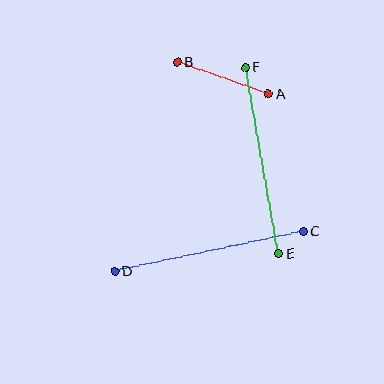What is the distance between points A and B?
The distance is approximately 96 pixels.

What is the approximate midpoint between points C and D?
The midpoint is at approximately (209, 252) pixels.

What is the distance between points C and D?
The distance is approximately 192 pixels.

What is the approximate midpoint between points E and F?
The midpoint is at approximately (262, 161) pixels.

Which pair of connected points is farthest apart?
Points C and D are farthest apart.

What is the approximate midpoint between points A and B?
The midpoint is at approximately (223, 78) pixels.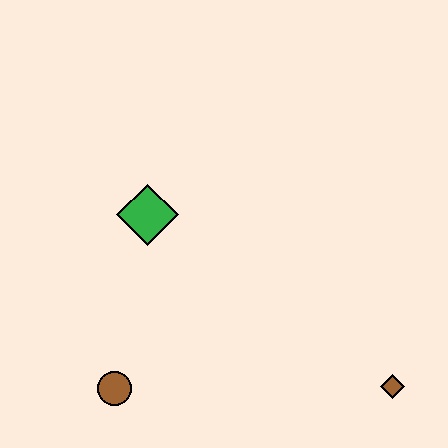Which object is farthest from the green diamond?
The brown diamond is farthest from the green diamond.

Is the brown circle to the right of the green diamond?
No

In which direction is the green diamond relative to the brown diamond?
The green diamond is to the left of the brown diamond.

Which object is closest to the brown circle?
The green diamond is closest to the brown circle.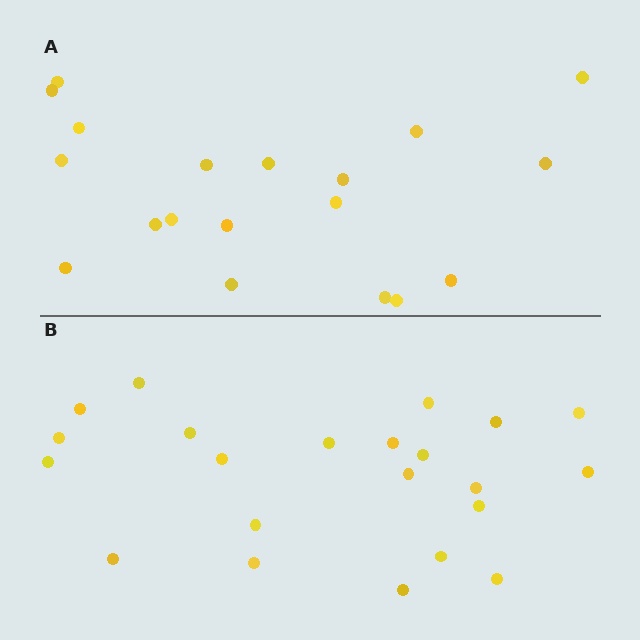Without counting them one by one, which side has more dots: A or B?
Region B (the bottom region) has more dots.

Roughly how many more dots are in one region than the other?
Region B has just a few more — roughly 2 or 3 more dots than region A.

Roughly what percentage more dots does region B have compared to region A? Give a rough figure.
About 15% more.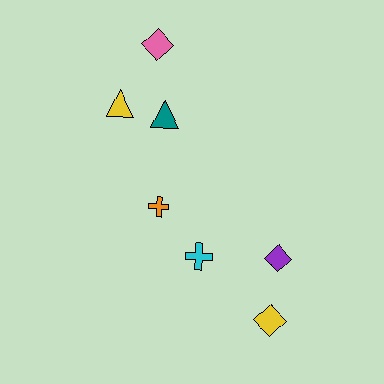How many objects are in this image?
There are 7 objects.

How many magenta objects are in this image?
There are no magenta objects.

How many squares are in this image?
There are no squares.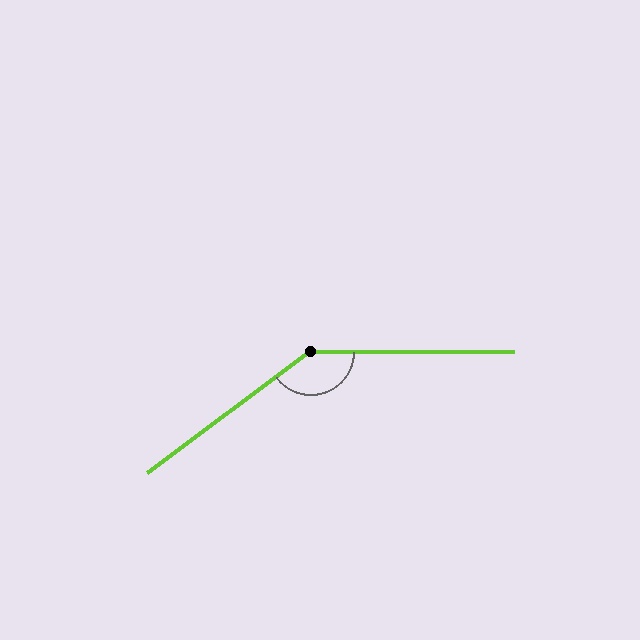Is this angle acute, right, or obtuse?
It is obtuse.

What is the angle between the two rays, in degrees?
Approximately 143 degrees.